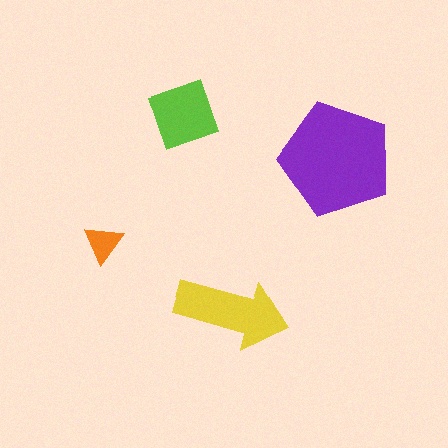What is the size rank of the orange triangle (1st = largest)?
4th.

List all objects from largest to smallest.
The purple pentagon, the yellow arrow, the lime diamond, the orange triangle.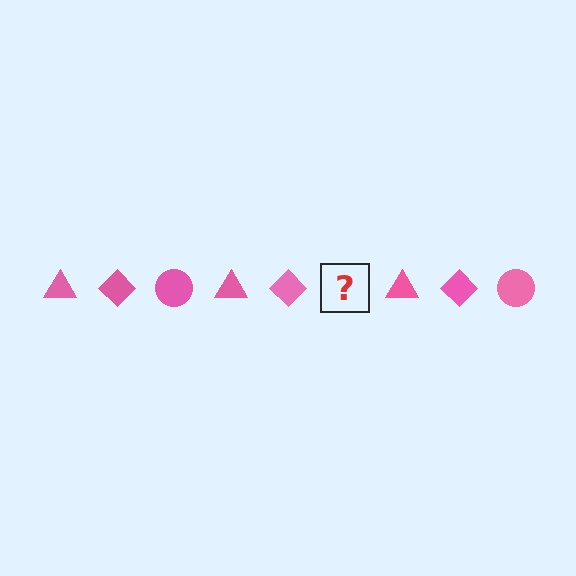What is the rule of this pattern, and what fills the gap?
The rule is that the pattern cycles through triangle, diamond, circle shapes in pink. The gap should be filled with a pink circle.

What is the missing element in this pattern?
The missing element is a pink circle.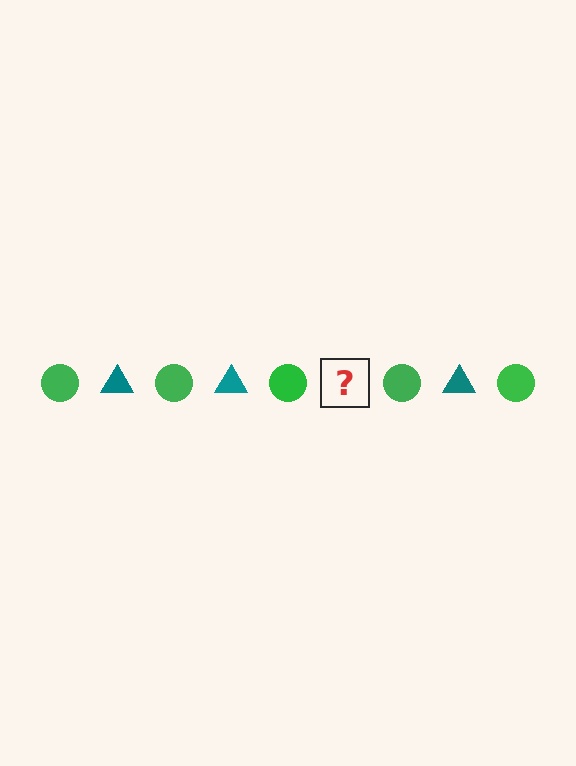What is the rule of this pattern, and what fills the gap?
The rule is that the pattern alternates between green circle and teal triangle. The gap should be filled with a teal triangle.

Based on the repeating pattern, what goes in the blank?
The blank should be a teal triangle.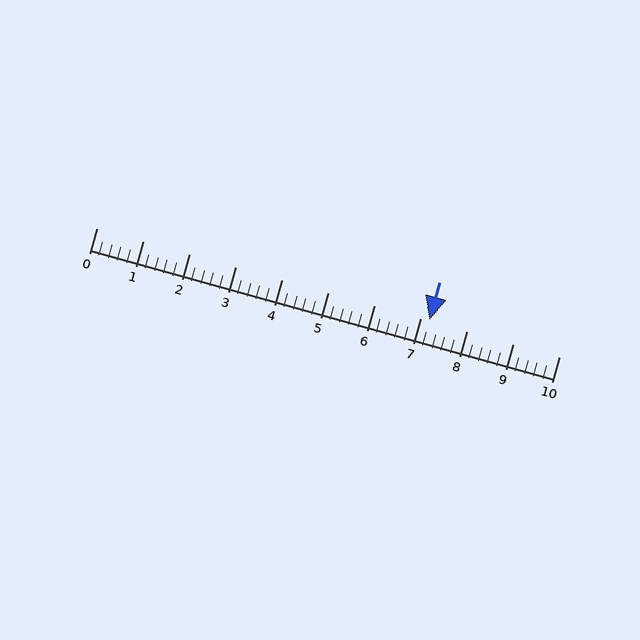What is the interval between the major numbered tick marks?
The major tick marks are spaced 1 units apart.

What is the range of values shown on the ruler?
The ruler shows values from 0 to 10.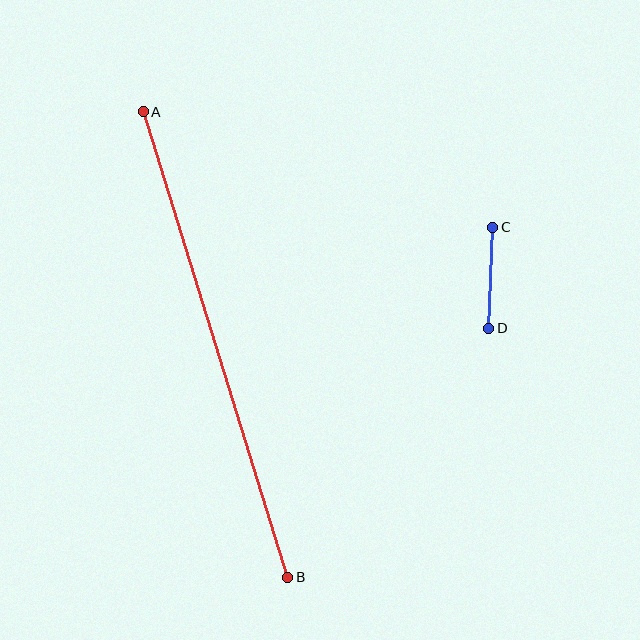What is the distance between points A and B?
The distance is approximately 488 pixels.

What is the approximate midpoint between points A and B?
The midpoint is at approximately (216, 345) pixels.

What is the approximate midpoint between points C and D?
The midpoint is at approximately (491, 278) pixels.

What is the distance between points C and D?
The distance is approximately 101 pixels.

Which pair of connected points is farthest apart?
Points A and B are farthest apart.